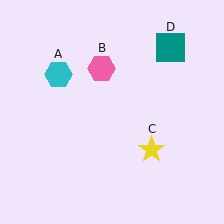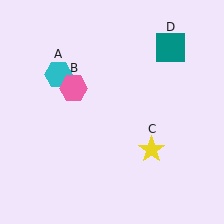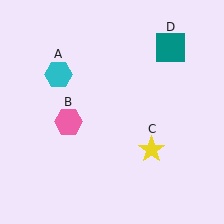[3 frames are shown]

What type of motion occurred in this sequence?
The pink hexagon (object B) rotated counterclockwise around the center of the scene.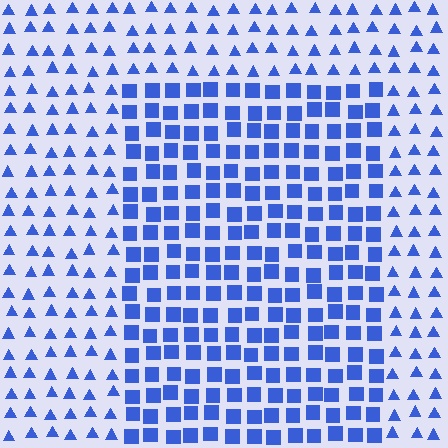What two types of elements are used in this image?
The image uses squares inside the rectangle region and triangles outside it.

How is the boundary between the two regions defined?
The boundary is defined by a change in element shape: squares inside vs. triangles outside. All elements share the same color and spacing.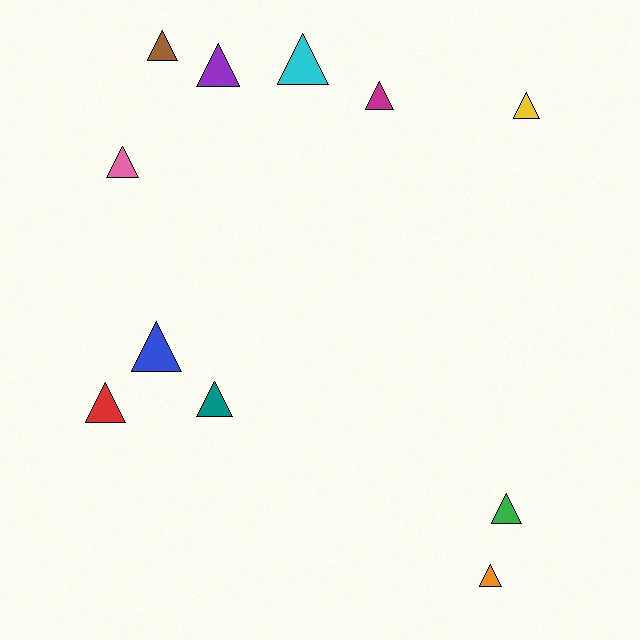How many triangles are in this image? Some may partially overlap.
There are 11 triangles.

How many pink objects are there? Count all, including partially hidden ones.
There is 1 pink object.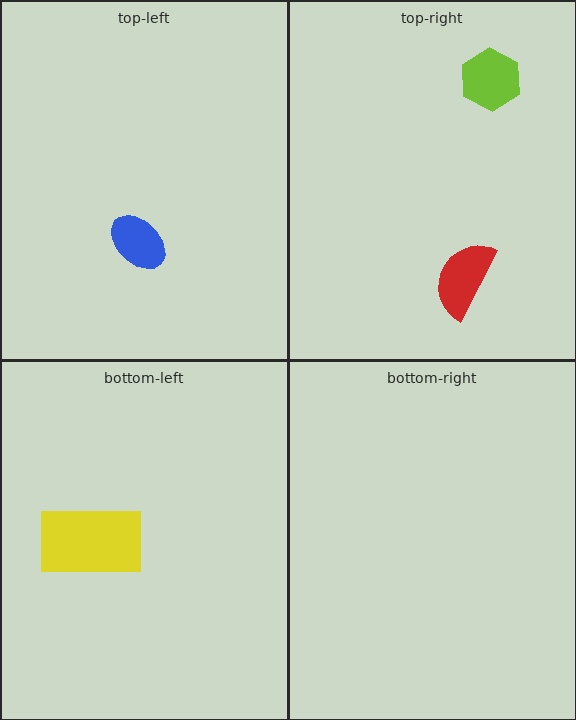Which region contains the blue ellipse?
The top-left region.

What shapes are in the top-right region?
The red semicircle, the lime hexagon.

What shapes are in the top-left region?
The blue ellipse.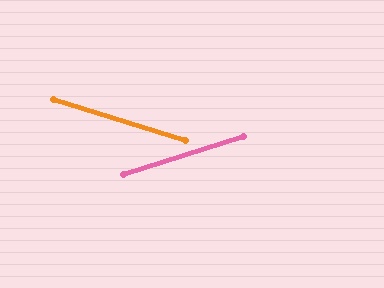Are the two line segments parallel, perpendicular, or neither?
Neither parallel nor perpendicular — they differ by about 35°.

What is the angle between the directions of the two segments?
Approximately 35 degrees.